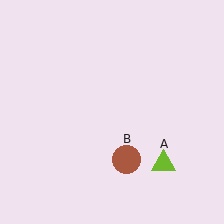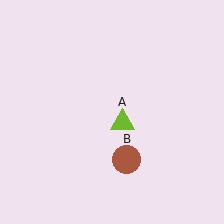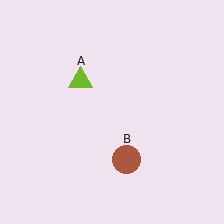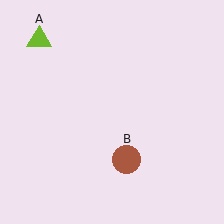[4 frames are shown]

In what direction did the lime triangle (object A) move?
The lime triangle (object A) moved up and to the left.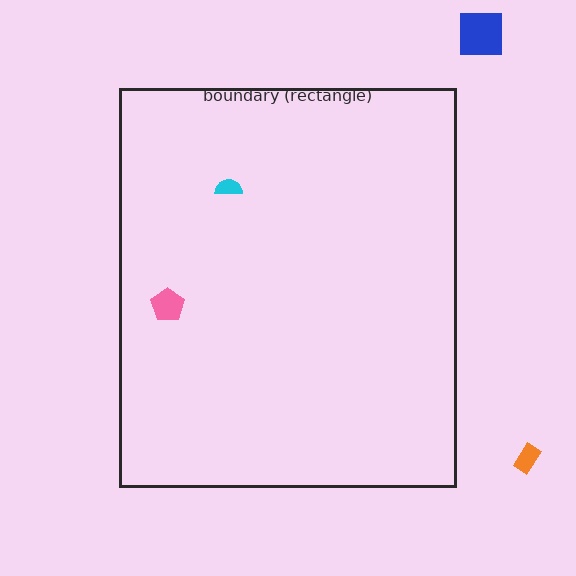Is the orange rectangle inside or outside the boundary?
Outside.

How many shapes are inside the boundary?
2 inside, 2 outside.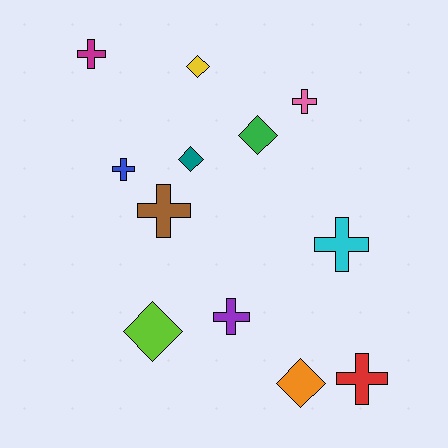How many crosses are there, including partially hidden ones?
There are 7 crosses.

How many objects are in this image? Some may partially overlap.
There are 12 objects.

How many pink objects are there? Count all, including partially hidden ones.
There is 1 pink object.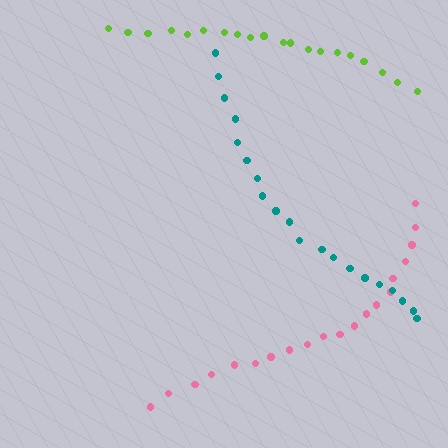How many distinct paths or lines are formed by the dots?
There are 3 distinct paths.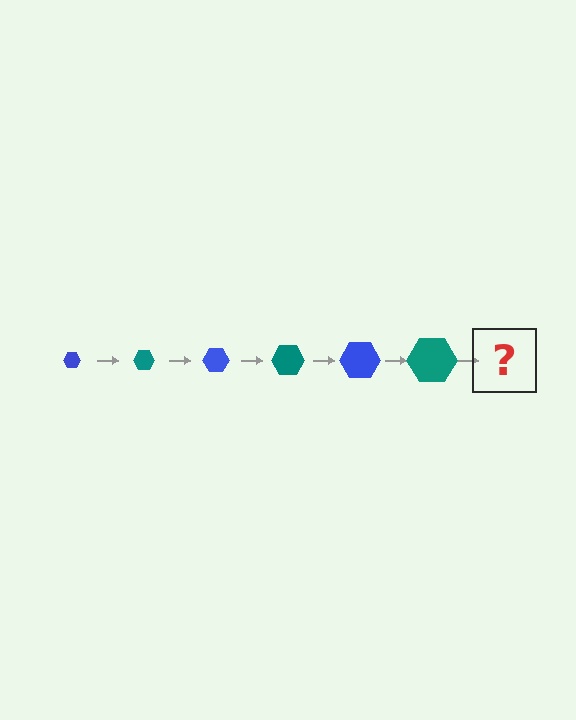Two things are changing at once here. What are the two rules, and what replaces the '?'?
The two rules are that the hexagon grows larger each step and the color cycles through blue and teal. The '?' should be a blue hexagon, larger than the previous one.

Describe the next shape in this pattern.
It should be a blue hexagon, larger than the previous one.